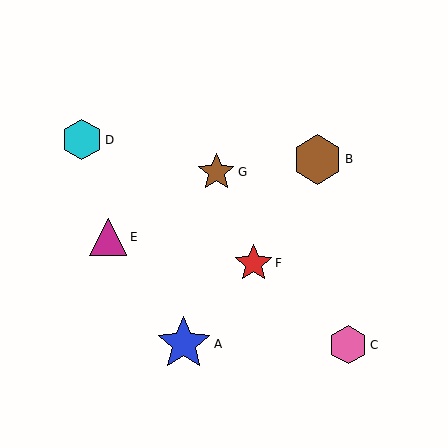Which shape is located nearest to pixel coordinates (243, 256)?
The red star (labeled F) at (253, 263) is nearest to that location.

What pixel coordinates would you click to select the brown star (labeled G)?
Click at (216, 172) to select the brown star G.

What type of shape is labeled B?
Shape B is a brown hexagon.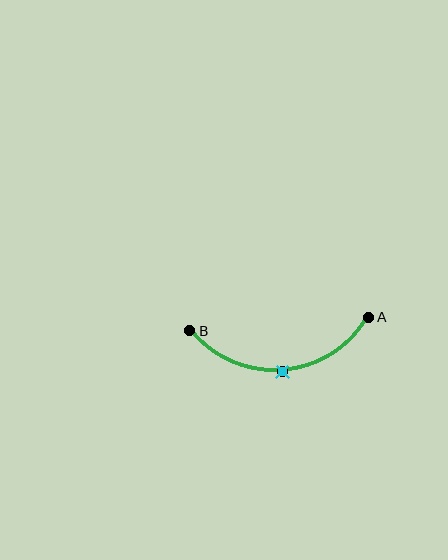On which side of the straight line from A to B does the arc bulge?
The arc bulges below the straight line connecting A and B.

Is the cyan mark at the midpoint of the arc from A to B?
Yes. The cyan mark lies on the arc at equal arc-length from both A and B — it is the arc midpoint.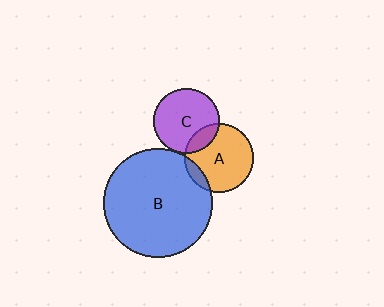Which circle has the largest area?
Circle B (blue).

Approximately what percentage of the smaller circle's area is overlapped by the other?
Approximately 5%.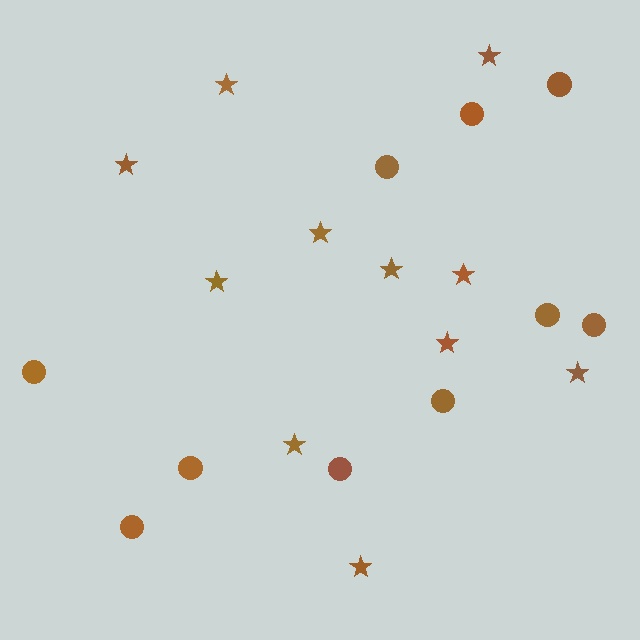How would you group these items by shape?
There are 2 groups: one group of stars (11) and one group of circles (10).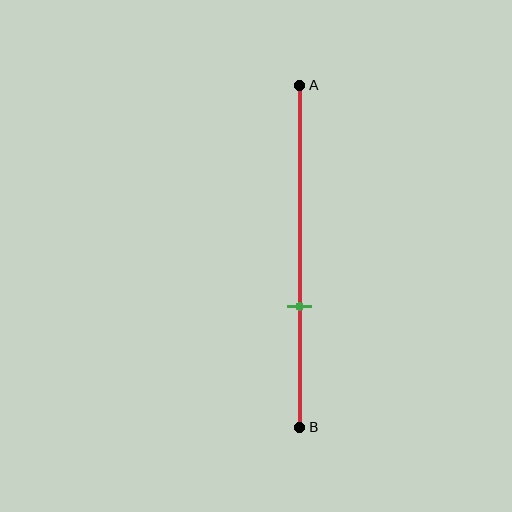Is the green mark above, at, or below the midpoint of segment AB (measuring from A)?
The green mark is below the midpoint of segment AB.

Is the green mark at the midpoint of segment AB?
No, the mark is at about 65% from A, not at the 50% midpoint.